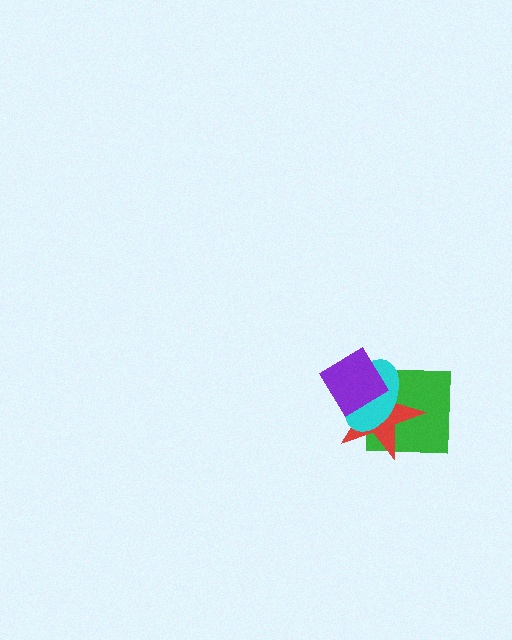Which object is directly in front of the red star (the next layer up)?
The cyan ellipse is directly in front of the red star.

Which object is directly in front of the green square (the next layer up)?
The red star is directly in front of the green square.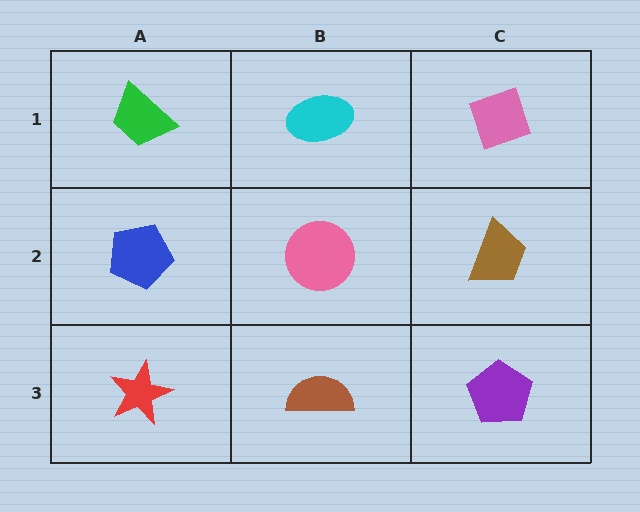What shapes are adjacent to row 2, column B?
A cyan ellipse (row 1, column B), a brown semicircle (row 3, column B), a blue pentagon (row 2, column A), a brown trapezoid (row 2, column C).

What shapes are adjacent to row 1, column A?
A blue pentagon (row 2, column A), a cyan ellipse (row 1, column B).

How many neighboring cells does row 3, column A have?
2.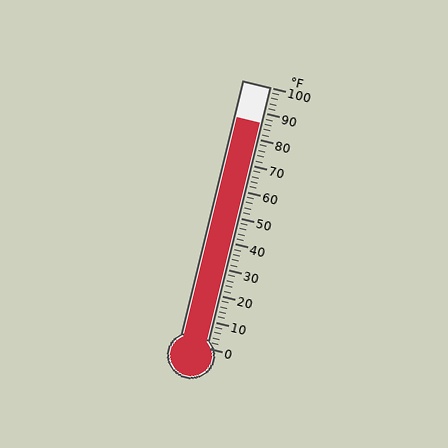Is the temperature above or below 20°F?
The temperature is above 20°F.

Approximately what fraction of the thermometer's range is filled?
The thermometer is filled to approximately 85% of its range.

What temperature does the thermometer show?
The thermometer shows approximately 86°F.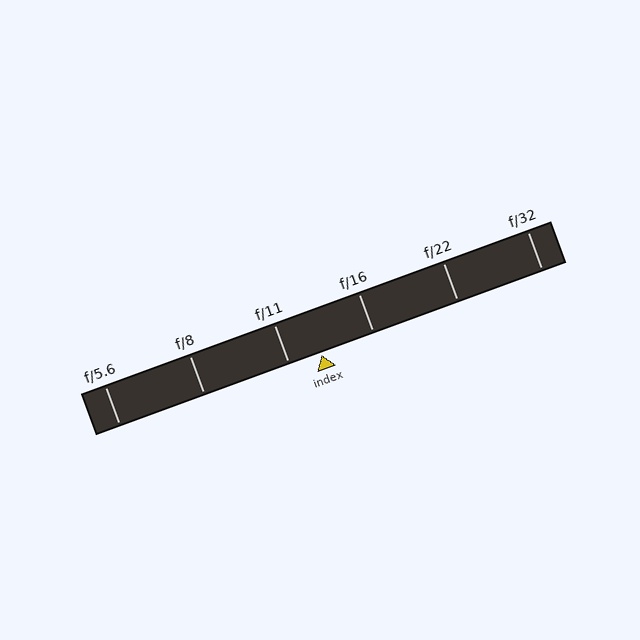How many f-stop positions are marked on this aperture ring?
There are 6 f-stop positions marked.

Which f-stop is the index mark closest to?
The index mark is closest to f/11.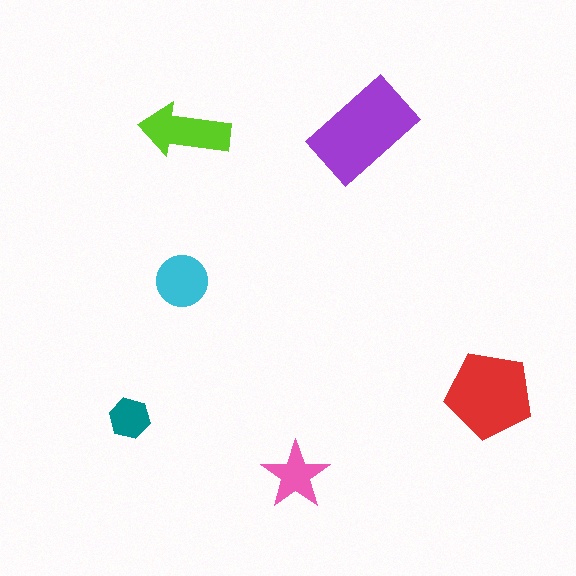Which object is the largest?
The purple rectangle.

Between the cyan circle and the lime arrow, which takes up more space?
The lime arrow.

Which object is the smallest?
The teal hexagon.